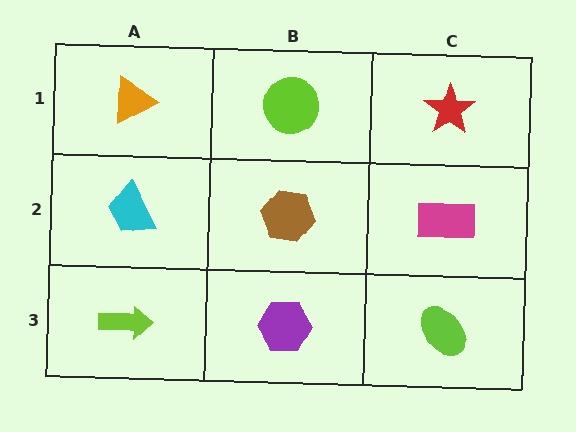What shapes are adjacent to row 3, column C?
A magenta rectangle (row 2, column C), a purple hexagon (row 3, column B).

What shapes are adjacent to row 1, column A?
A cyan trapezoid (row 2, column A), a lime circle (row 1, column B).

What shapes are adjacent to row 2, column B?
A lime circle (row 1, column B), a purple hexagon (row 3, column B), a cyan trapezoid (row 2, column A), a magenta rectangle (row 2, column C).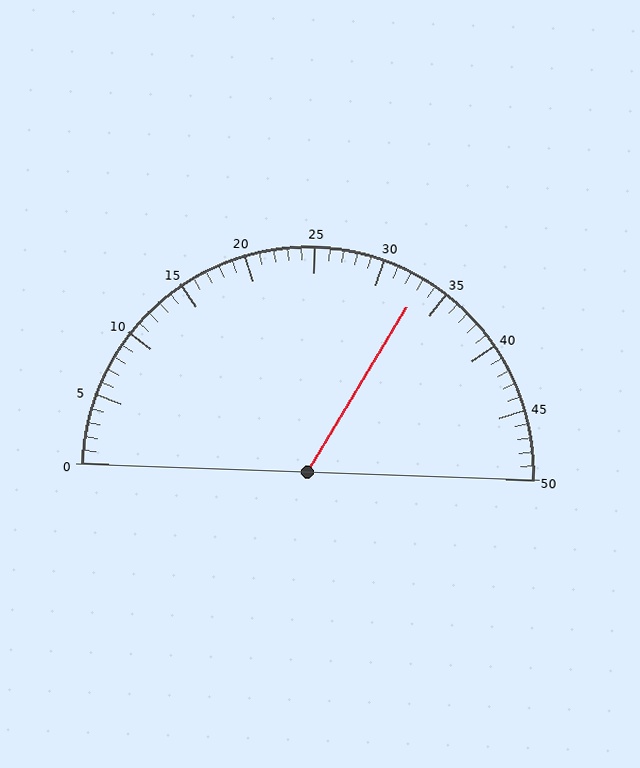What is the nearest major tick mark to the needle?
The nearest major tick mark is 35.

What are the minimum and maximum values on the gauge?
The gauge ranges from 0 to 50.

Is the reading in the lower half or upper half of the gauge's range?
The reading is in the upper half of the range (0 to 50).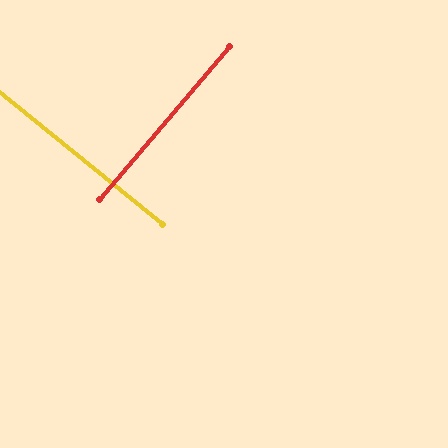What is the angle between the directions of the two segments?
Approximately 89 degrees.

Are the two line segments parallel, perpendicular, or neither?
Perpendicular — they meet at approximately 89°.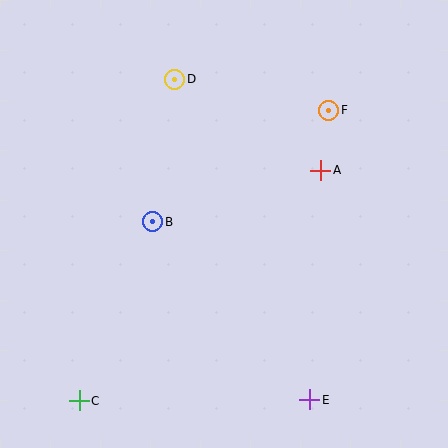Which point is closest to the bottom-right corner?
Point E is closest to the bottom-right corner.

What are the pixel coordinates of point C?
Point C is at (79, 401).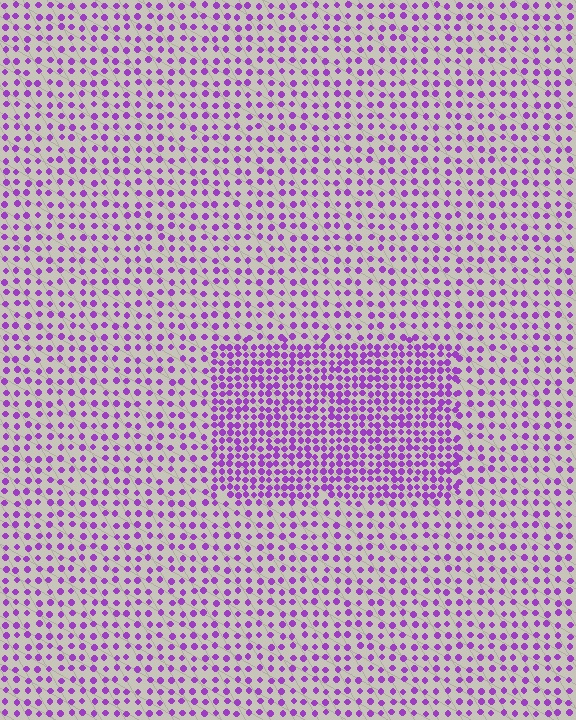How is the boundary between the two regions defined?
The boundary is defined by a change in element density (approximately 2.0x ratio). All elements are the same color, size, and shape.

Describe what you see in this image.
The image contains small purple elements arranged at two different densities. A rectangle-shaped region is visible where the elements are more densely packed than the surrounding area.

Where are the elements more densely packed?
The elements are more densely packed inside the rectangle boundary.